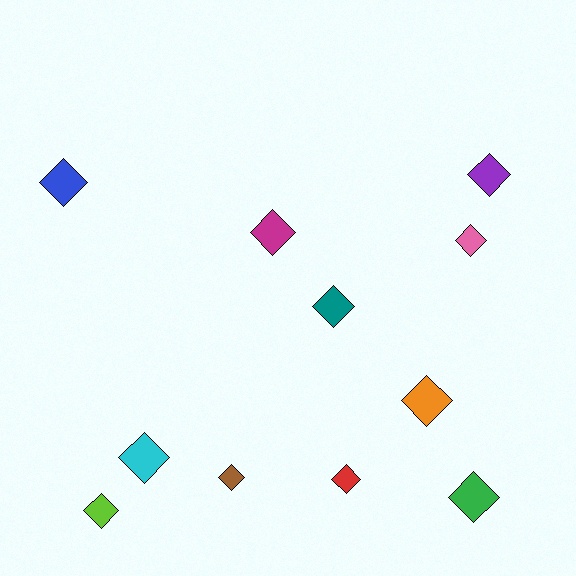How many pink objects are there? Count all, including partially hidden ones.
There is 1 pink object.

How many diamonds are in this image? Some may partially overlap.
There are 11 diamonds.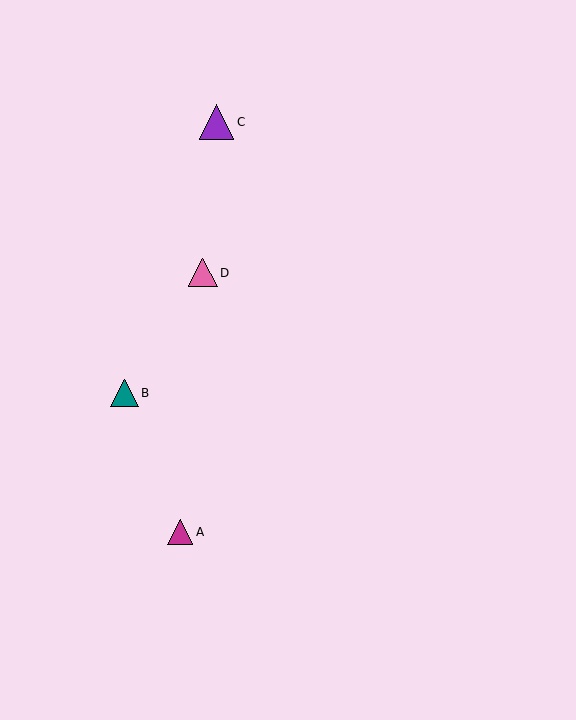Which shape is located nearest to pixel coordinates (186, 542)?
The magenta triangle (labeled A) at (180, 532) is nearest to that location.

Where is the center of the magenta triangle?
The center of the magenta triangle is at (180, 532).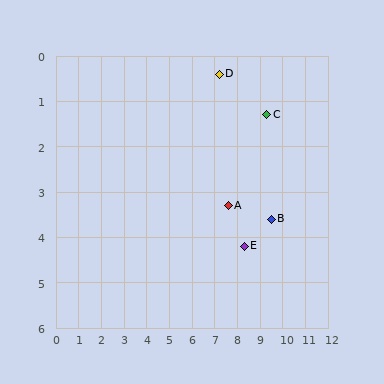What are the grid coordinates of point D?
Point D is at approximately (7.2, 0.4).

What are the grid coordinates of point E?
Point E is at approximately (8.3, 4.2).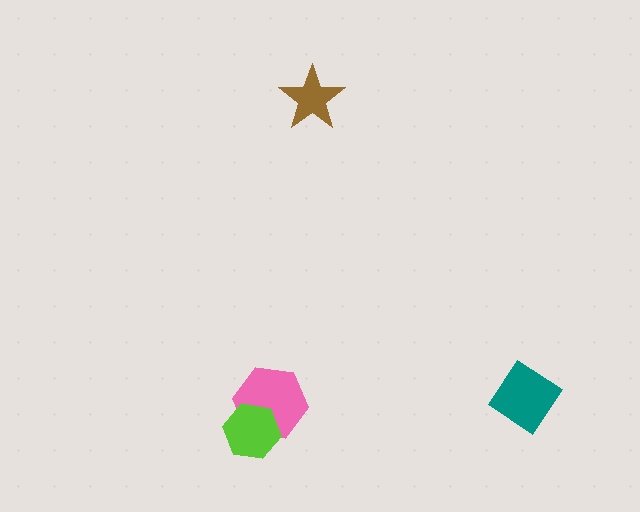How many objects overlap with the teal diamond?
0 objects overlap with the teal diamond.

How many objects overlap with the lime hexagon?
1 object overlaps with the lime hexagon.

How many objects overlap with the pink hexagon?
1 object overlaps with the pink hexagon.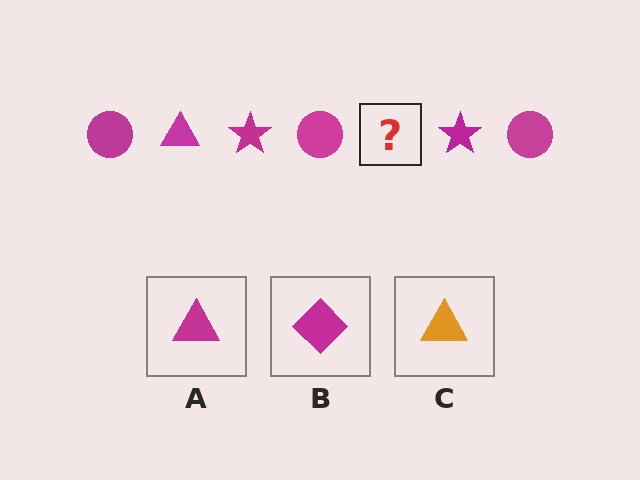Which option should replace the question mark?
Option A.